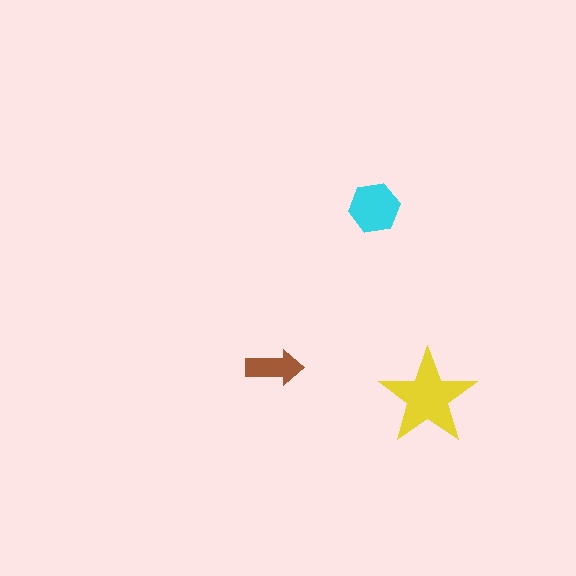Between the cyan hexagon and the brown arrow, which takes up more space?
The cyan hexagon.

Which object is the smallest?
The brown arrow.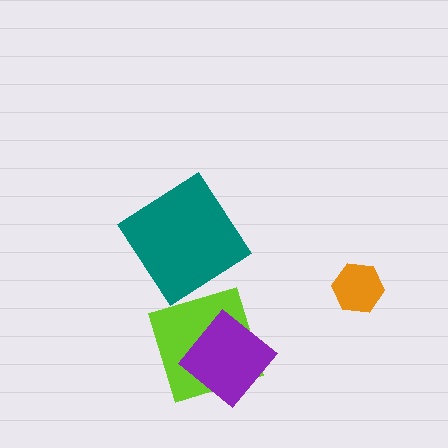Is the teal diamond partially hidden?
No, no other shape covers it.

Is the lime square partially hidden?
Yes, it is partially covered by another shape.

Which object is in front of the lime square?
The purple diamond is in front of the lime square.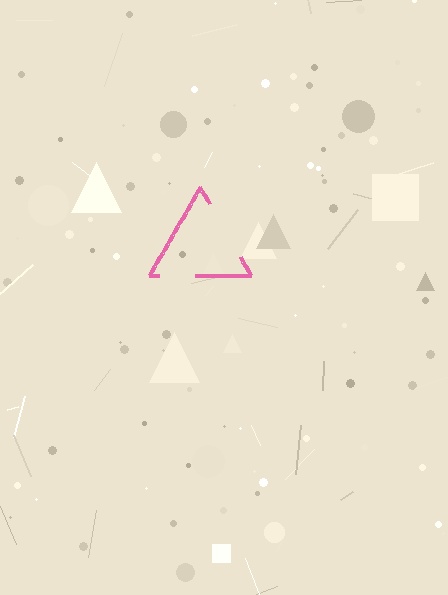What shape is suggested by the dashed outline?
The dashed outline suggests a triangle.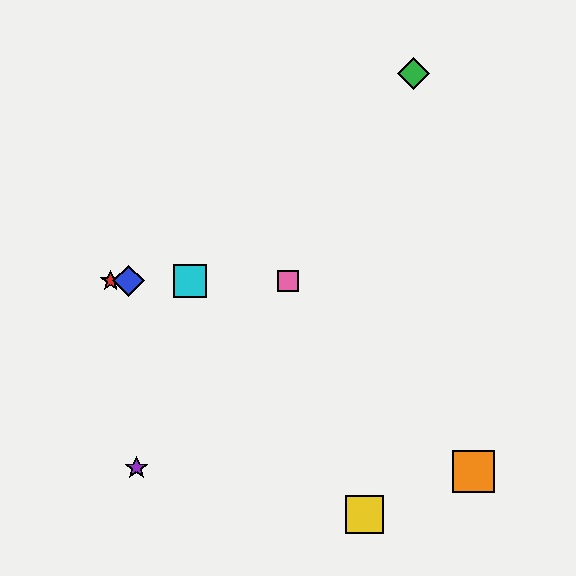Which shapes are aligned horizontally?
The red star, the blue diamond, the cyan square, the pink square are aligned horizontally.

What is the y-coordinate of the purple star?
The purple star is at y≈468.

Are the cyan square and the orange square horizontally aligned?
No, the cyan square is at y≈281 and the orange square is at y≈471.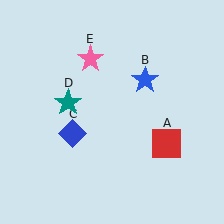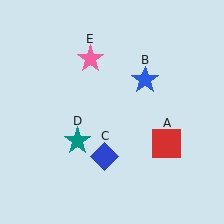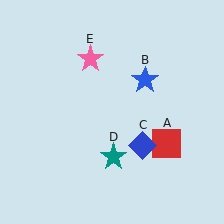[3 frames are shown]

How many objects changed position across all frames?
2 objects changed position: blue diamond (object C), teal star (object D).